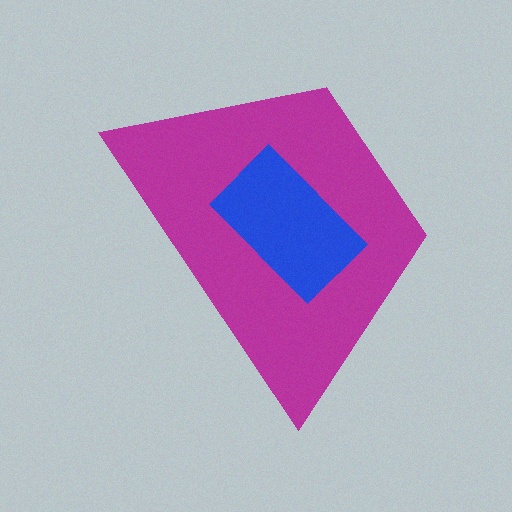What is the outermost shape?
The magenta trapezoid.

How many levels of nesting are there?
2.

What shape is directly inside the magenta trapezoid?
The blue rectangle.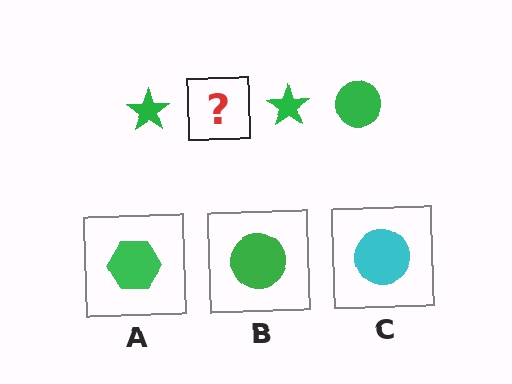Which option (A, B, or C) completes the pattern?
B.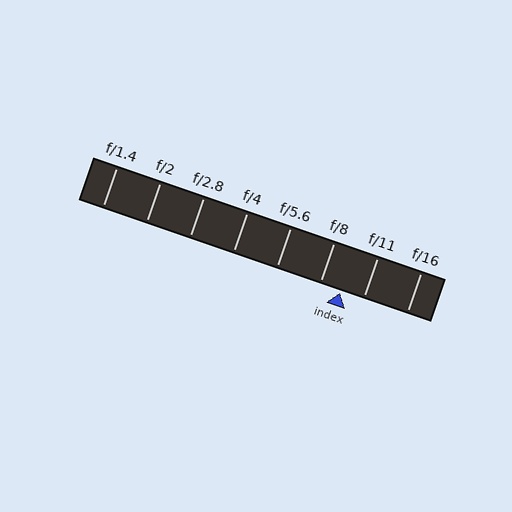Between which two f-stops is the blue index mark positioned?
The index mark is between f/8 and f/11.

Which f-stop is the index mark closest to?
The index mark is closest to f/8.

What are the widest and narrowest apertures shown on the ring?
The widest aperture shown is f/1.4 and the narrowest is f/16.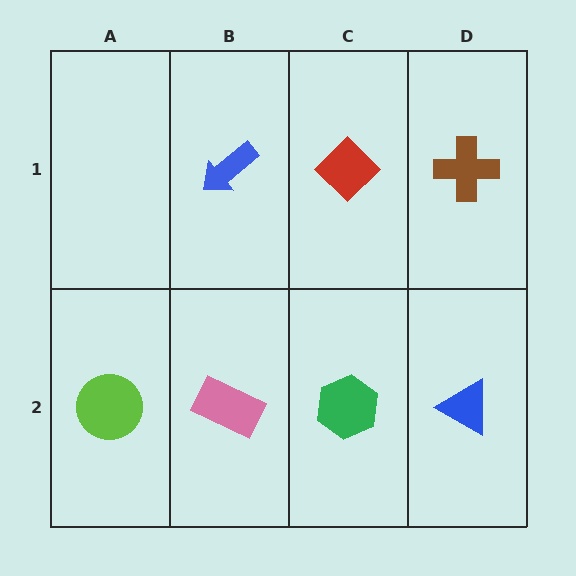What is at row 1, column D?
A brown cross.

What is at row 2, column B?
A pink rectangle.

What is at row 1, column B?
A blue arrow.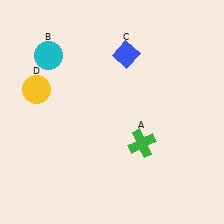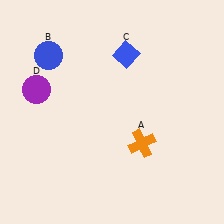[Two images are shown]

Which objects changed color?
A changed from green to orange. B changed from cyan to blue. D changed from yellow to purple.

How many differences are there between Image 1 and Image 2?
There are 3 differences between the two images.